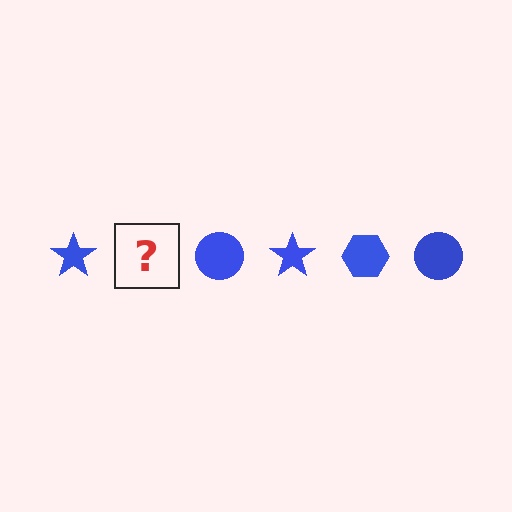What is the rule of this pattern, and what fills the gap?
The rule is that the pattern cycles through star, hexagon, circle shapes in blue. The gap should be filled with a blue hexagon.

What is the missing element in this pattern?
The missing element is a blue hexagon.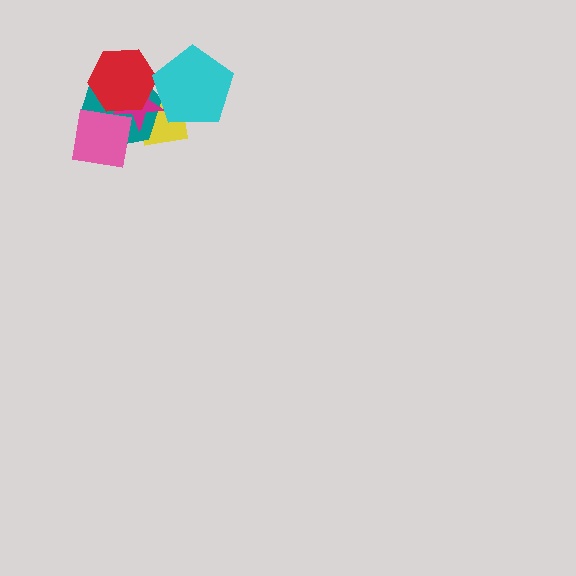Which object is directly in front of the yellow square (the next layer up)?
The teal hexagon is directly in front of the yellow square.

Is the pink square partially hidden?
Yes, it is partially covered by another shape.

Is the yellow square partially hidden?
Yes, it is partially covered by another shape.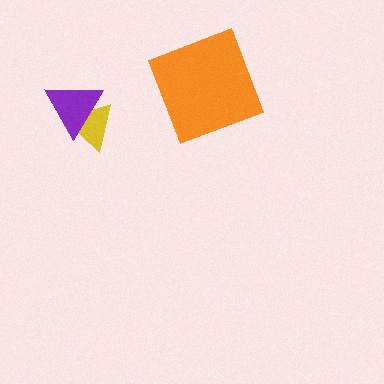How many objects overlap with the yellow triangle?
1 object overlaps with the yellow triangle.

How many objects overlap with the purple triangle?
1 object overlaps with the purple triangle.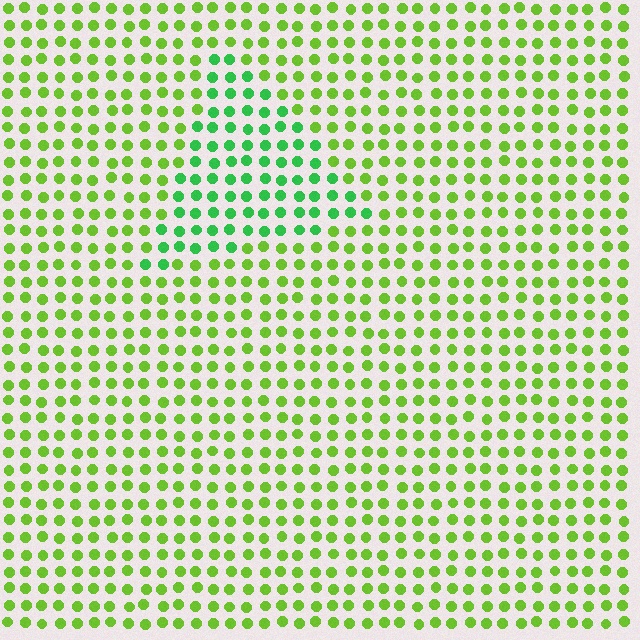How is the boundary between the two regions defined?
The boundary is defined purely by a slight shift in hue (about 36 degrees). Spacing, size, and orientation are identical on both sides.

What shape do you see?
I see a triangle.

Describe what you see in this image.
The image is filled with small lime elements in a uniform arrangement. A triangle-shaped region is visible where the elements are tinted to a slightly different hue, forming a subtle color boundary.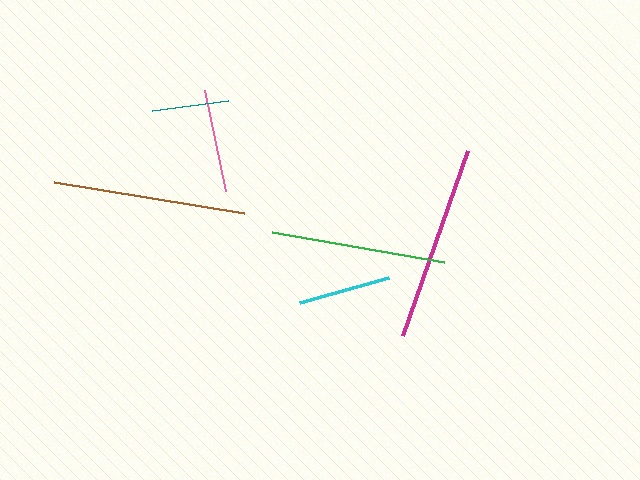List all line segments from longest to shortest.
From longest to shortest: magenta, brown, green, pink, cyan, teal.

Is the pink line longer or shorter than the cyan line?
The pink line is longer than the cyan line.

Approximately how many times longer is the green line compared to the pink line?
The green line is approximately 1.7 times the length of the pink line.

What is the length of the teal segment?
The teal segment is approximately 76 pixels long.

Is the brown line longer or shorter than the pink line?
The brown line is longer than the pink line.